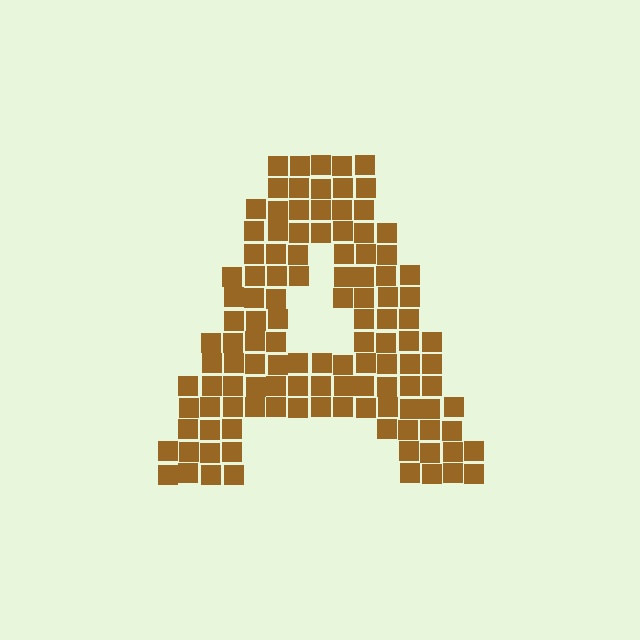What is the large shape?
The large shape is the letter A.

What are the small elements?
The small elements are squares.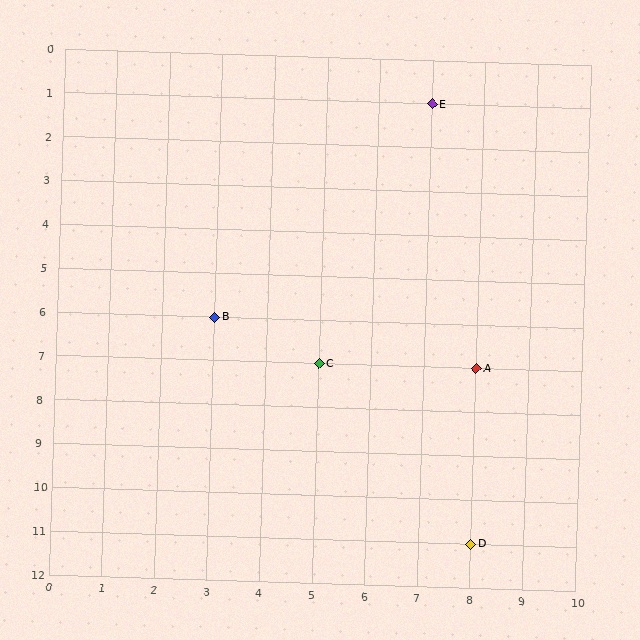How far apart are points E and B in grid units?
Points E and B are 4 columns and 5 rows apart (about 6.4 grid units diagonally).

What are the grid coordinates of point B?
Point B is at grid coordinates (3, 6).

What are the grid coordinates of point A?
Point A is at grid coordinates (8, 7).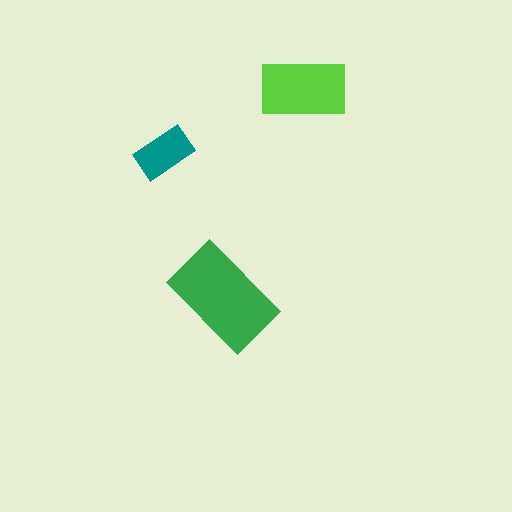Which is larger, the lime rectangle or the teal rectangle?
The lime one.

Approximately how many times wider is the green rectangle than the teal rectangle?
About 2 times wider.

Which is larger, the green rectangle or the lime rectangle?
The green one.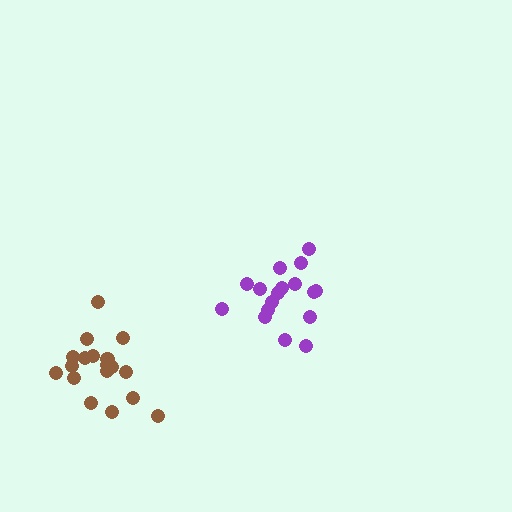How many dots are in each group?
Group 1: 17 dots, Group 2: 19 dots (36 total).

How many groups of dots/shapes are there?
There are 2 groups.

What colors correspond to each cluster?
The clusters are colored: purple, brown.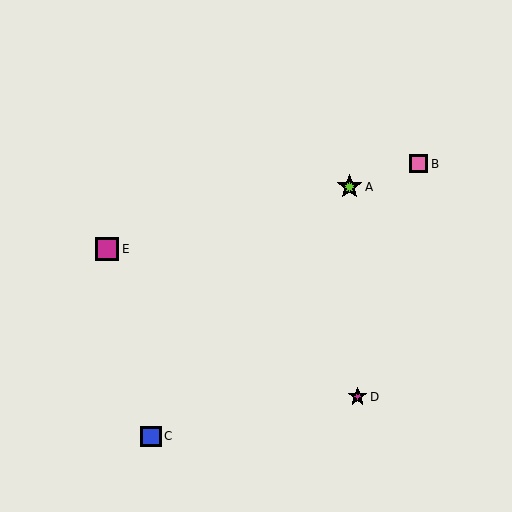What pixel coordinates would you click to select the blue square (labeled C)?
Click at (151, 436) to select the blue square C.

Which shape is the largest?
The lime star (labeled A) is the largest.